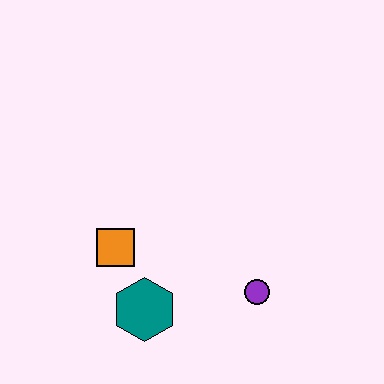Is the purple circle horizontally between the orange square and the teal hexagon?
No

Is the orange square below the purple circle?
No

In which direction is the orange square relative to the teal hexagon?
The orange square is above the teal hexagon.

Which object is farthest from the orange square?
The purple circle is farthest from the orange square.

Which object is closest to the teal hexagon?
The orange square is closest to the teal hexagon.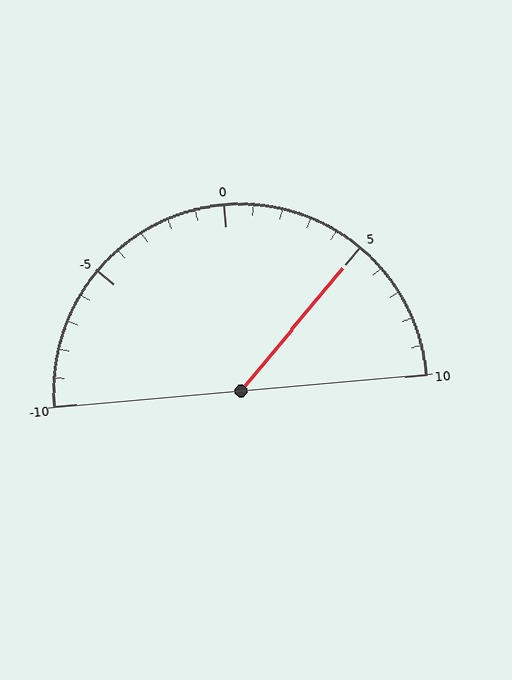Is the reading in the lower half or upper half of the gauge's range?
The reading is in the upper half of the range (-10 to 10).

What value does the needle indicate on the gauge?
The needle indicates approximately 5.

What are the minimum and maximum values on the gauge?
The gauge ranges from -10 to 10.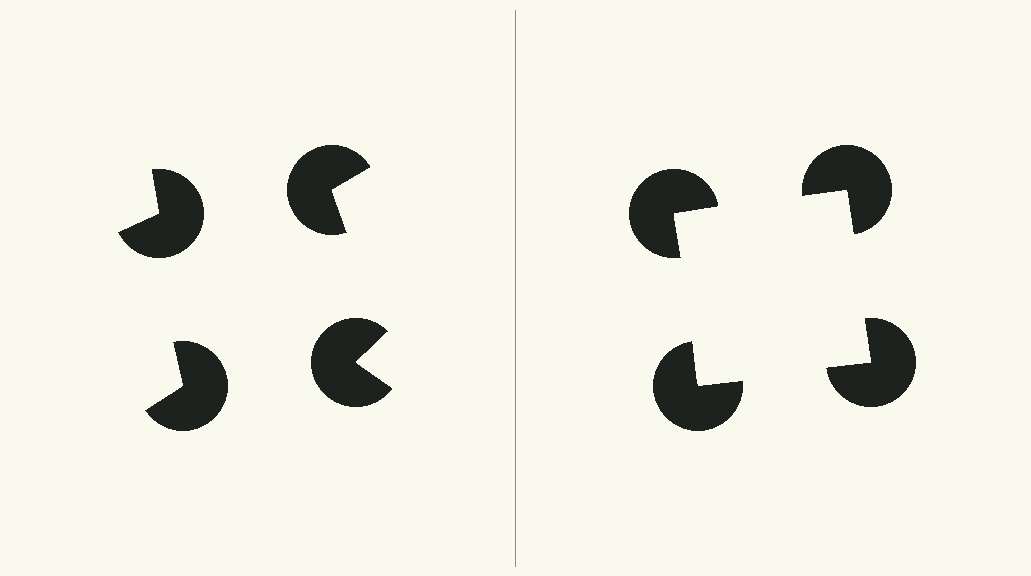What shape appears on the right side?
An illusory square.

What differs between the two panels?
The pac-man discs are positioned identically on both sides; only the wedge orientations differ. On the right they align to a square; on the left they are misaligned.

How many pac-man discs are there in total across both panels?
8 — 4 on each side.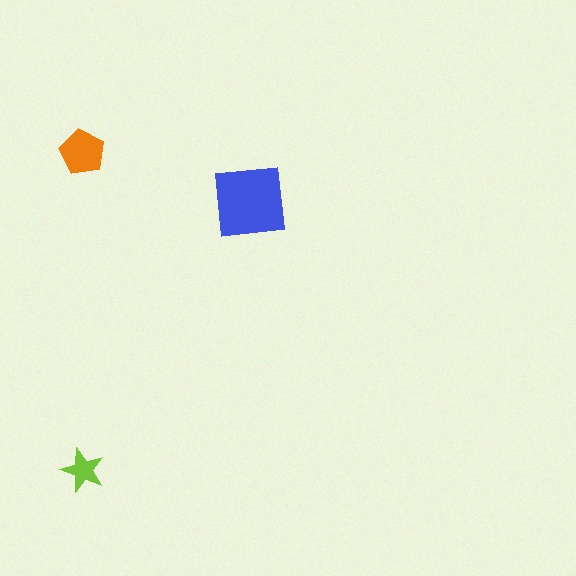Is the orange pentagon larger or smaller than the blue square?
Smaller.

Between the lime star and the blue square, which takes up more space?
The blue square.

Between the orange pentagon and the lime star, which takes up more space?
The orange pentagon.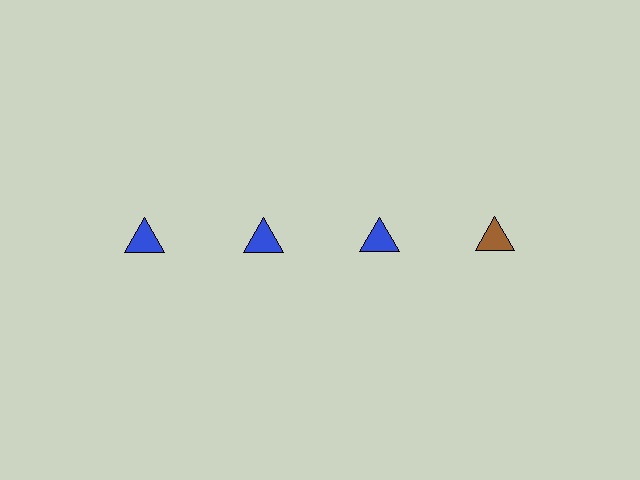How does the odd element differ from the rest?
It has a different color: brown instead of blue.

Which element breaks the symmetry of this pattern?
The brown triangle in the top row, second from right column breaks the symmetry. All other shapes are blue triangles.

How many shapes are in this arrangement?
There are 4 shapes arranged in a grid pattern.